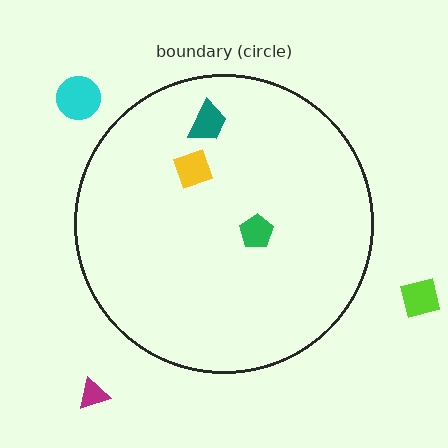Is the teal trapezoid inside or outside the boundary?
Inside.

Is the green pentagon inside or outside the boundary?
Inside.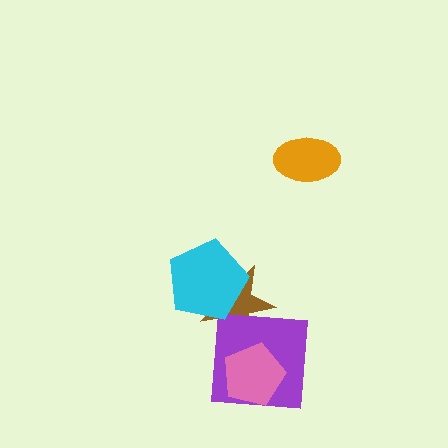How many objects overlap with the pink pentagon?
1 object overlaps with the pink pentagon.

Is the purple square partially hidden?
Yes, it is partially covered by another shape.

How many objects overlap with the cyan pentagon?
1 object overlaps with the cyan pentagon.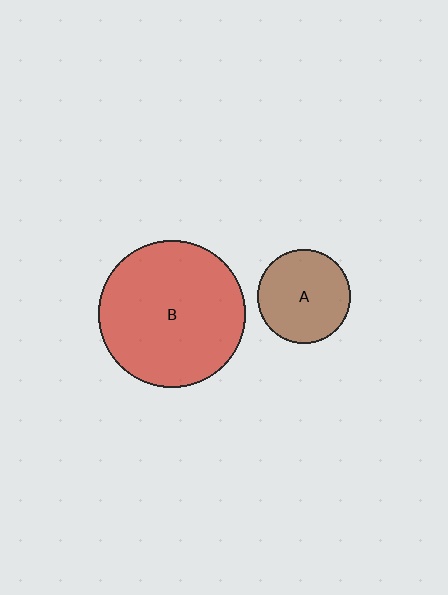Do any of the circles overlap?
No, none of the circles overlap.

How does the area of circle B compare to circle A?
Approximately 2.5 times.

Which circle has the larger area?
Circle B (red).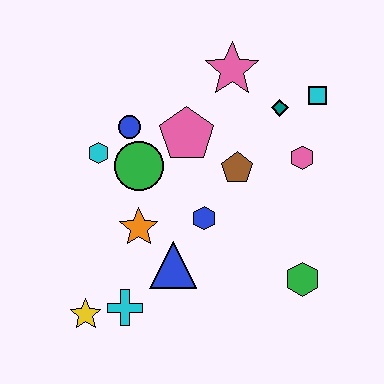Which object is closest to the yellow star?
The cyan cross is closest to the yellow star.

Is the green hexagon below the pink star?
Yes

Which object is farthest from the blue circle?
The green hexagon is farthest from the blue circle.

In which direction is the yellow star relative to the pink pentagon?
The yellow star is below the pink pentagon.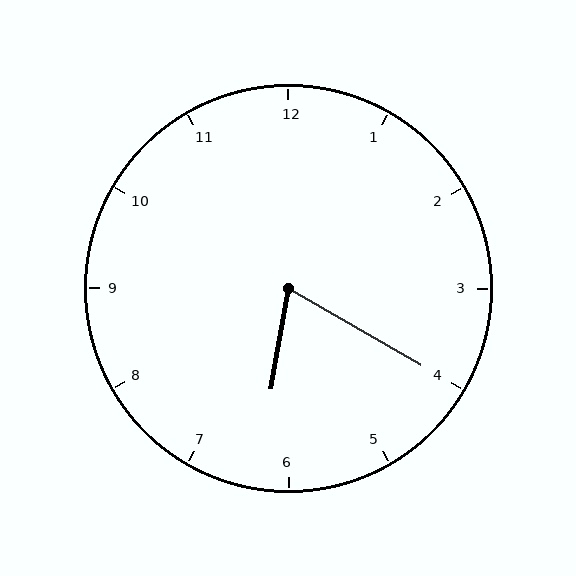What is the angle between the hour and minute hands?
Approximately 70 degrees.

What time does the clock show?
6:20.